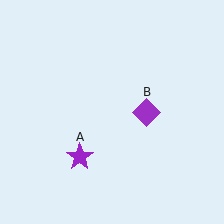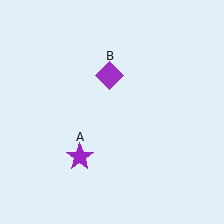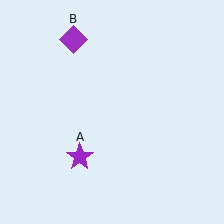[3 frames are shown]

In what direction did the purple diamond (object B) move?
The purple diamond (object B) moved up and to the left.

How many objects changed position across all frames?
1 object changed position: purple diamond (object B).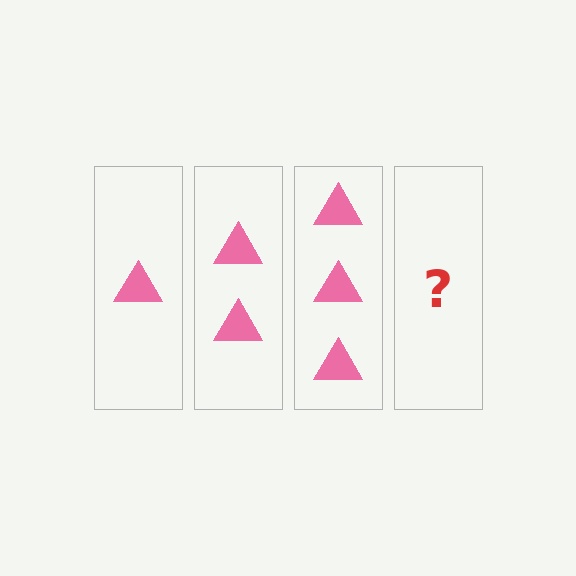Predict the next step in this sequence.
The next step is 4 triangles.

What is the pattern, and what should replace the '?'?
The pattern is that each step adds one more triangle. The '?' should be 4 triangles.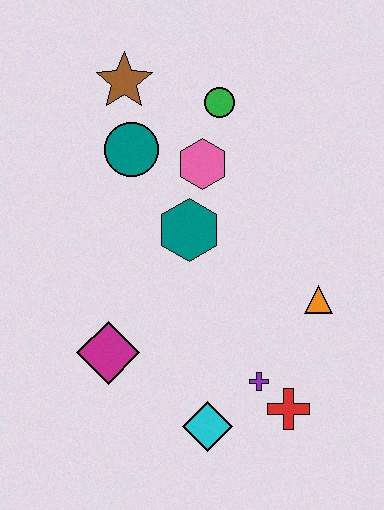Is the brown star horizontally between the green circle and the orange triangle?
No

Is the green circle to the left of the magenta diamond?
No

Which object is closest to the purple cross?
The red cross is closest to the purple cross.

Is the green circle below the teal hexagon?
No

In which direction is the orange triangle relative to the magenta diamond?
The orange triangle is to the right of the magenta diamond.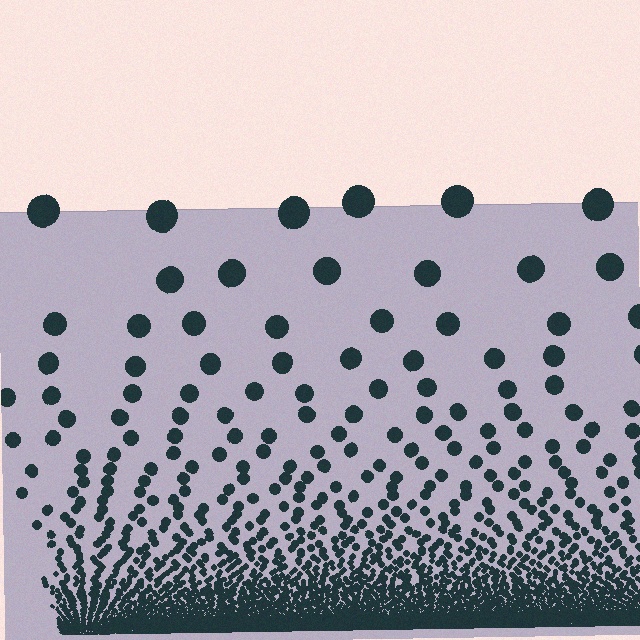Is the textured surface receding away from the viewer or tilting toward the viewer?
The surface appears to tilt toward the viewer. Texture elements get larger and sparser toward the top.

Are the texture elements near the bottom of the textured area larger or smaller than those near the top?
Smaller. The gradient is inverted — elements near the bottom are smaller and denser.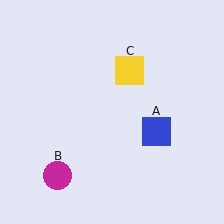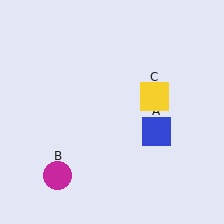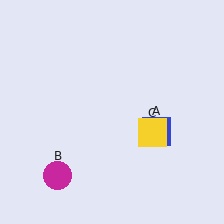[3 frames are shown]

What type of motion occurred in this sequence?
The yellow square (object C) rotated clockwise around the center of the scene.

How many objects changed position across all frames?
1 object changed position: yellow square (object C).